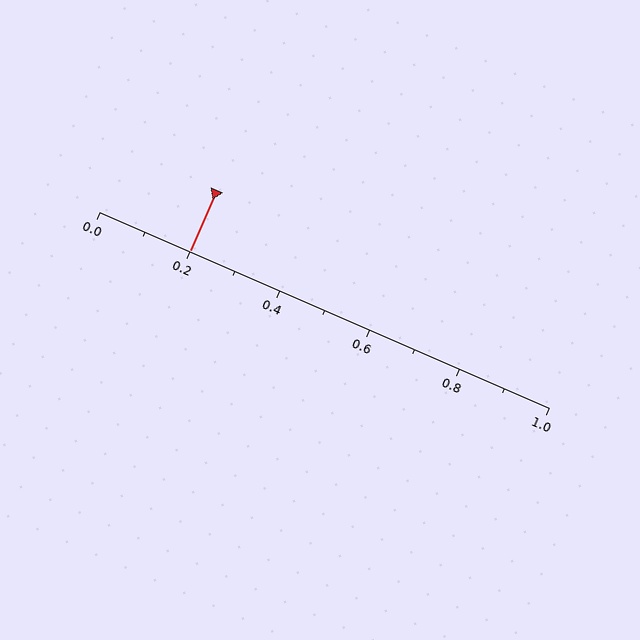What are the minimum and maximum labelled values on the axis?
The axis runs from 0.0 to 1.0.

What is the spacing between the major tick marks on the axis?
The major ticks are spaced 0.2 apart.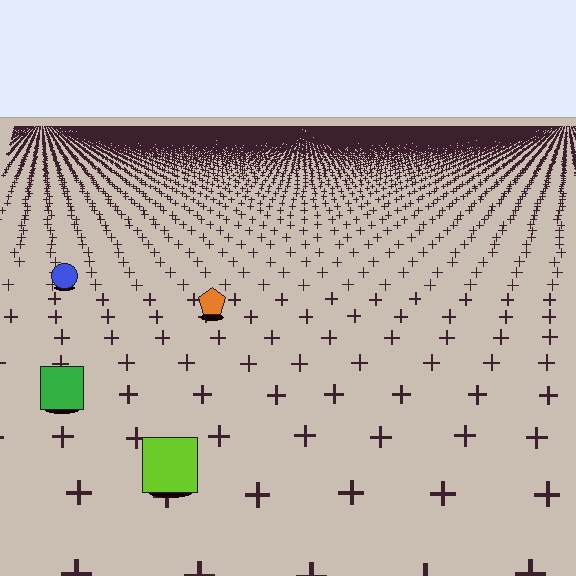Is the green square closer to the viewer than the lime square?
No. The lime square is closer — you can tell from the texture gradient: the ground texture is coarser near it.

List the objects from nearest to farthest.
From nearest to farthest: the lime square, the green square, the orange pentagon, the blue circle.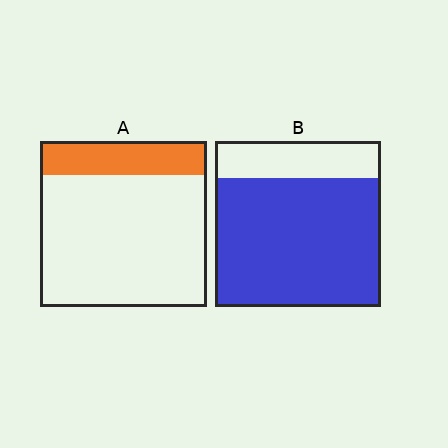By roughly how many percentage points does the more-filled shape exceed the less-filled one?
By roughly 55 percentage points (B over A).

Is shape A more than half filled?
No.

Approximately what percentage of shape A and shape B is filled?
A is approximately 20% and B is approximately 80%.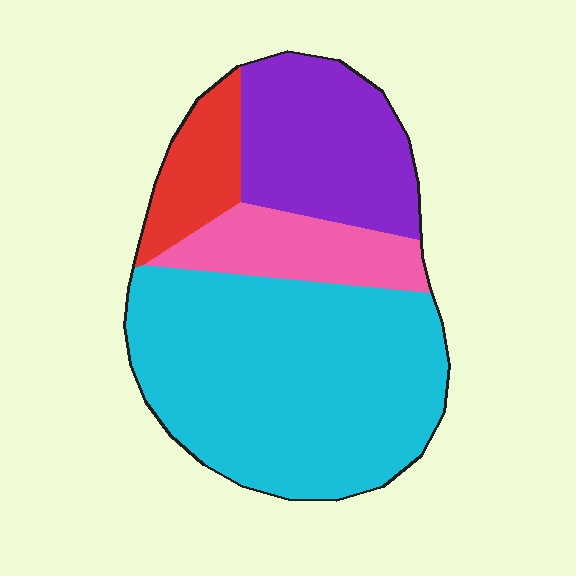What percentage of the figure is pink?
Pink covers 13% of the figure.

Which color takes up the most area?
Cyan, at roughly 55%.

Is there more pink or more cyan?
Cyan.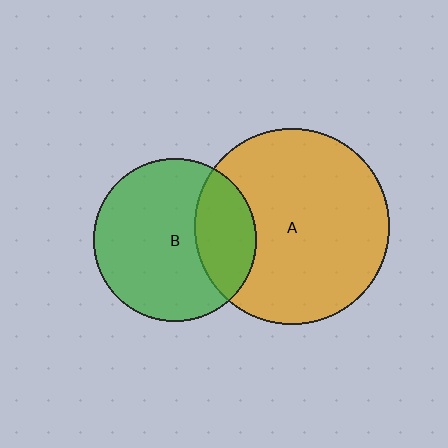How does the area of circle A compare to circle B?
Approximately 1.4 times.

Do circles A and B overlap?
Yes.